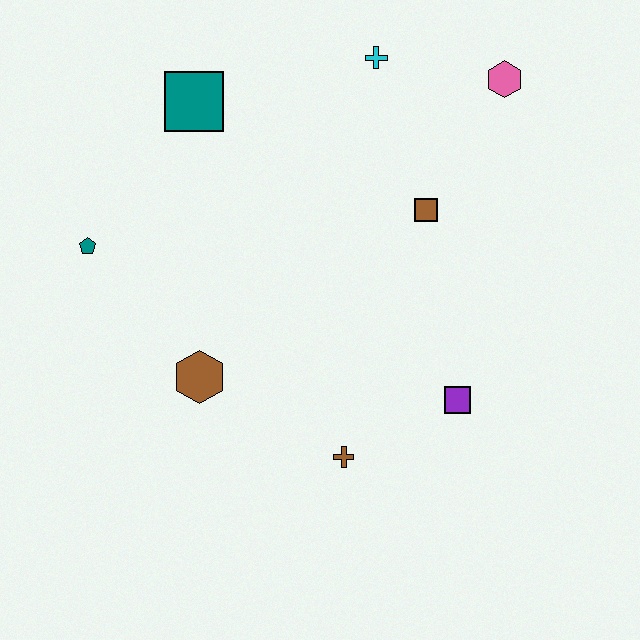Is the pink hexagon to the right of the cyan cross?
Yes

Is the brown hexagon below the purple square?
No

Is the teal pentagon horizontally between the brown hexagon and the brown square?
No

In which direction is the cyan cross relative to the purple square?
The cyan cross is above the purple square.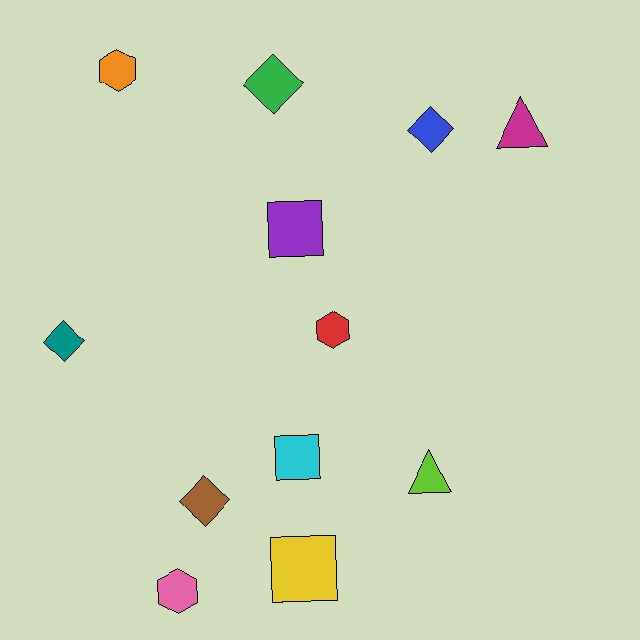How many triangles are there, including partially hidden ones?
There are 2 triangles.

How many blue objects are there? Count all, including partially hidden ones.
There is 1 blue object.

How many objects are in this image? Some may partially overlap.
There are 12 objects.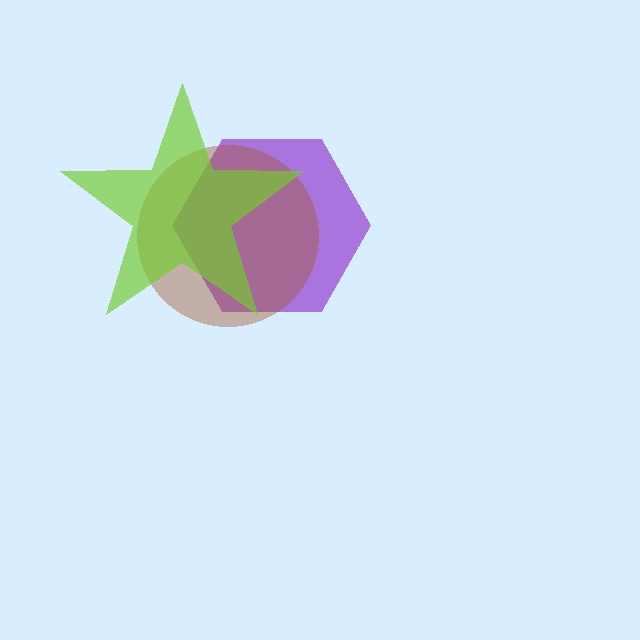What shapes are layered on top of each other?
The layered shapes are: a purple hexagon, a brown circle, a lime star.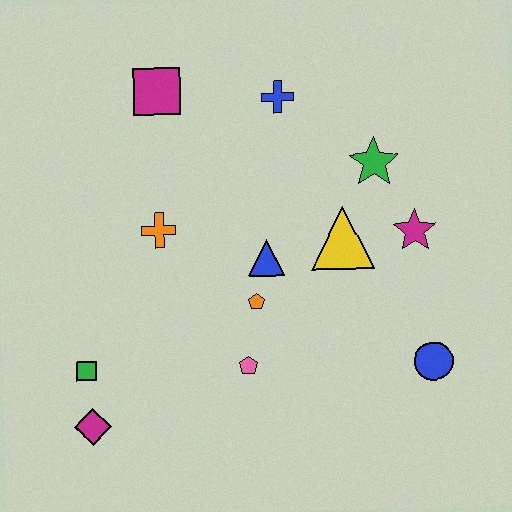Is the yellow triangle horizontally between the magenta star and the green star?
No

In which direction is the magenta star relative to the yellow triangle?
The magenta star is to the right of the yellow triangle.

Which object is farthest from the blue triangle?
The magenta diamond is farthest from the blue triangle.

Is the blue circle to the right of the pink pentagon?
Yes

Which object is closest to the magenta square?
The blue cross is closest to the magenta square.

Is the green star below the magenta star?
No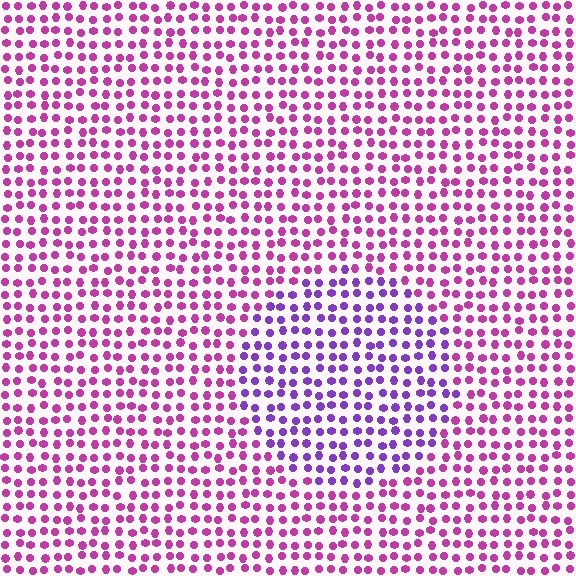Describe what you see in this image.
The image is filled with small magenta elements in a uniform arrangement. A circle-shaped region is visible where the elements are tinted to a slightly different hue, forming a subtle color boundary.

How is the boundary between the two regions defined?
The boundary is defined purely by a slight shift in hue (about 41 degrees). Spacing, size, and orientation are identical on both sides.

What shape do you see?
I see a circle.